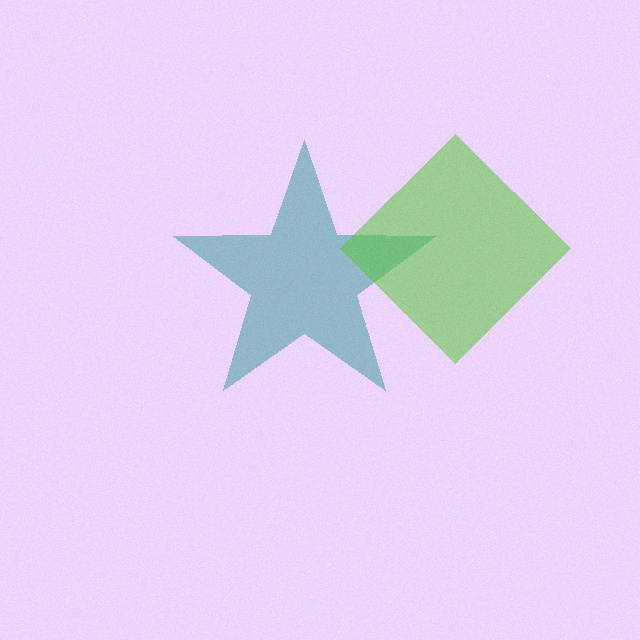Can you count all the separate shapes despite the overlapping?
Yes, there are 2 separate shapes.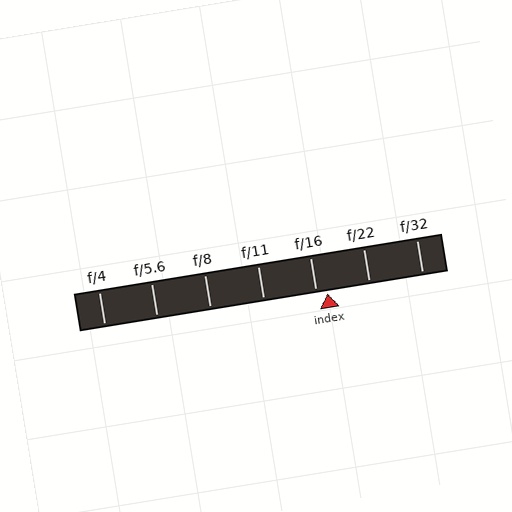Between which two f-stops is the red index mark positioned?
The index mark is between f/16 and f/22.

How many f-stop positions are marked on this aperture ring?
There are 7 f-stop positions marked.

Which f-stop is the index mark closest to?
The index mark is closest to f/16.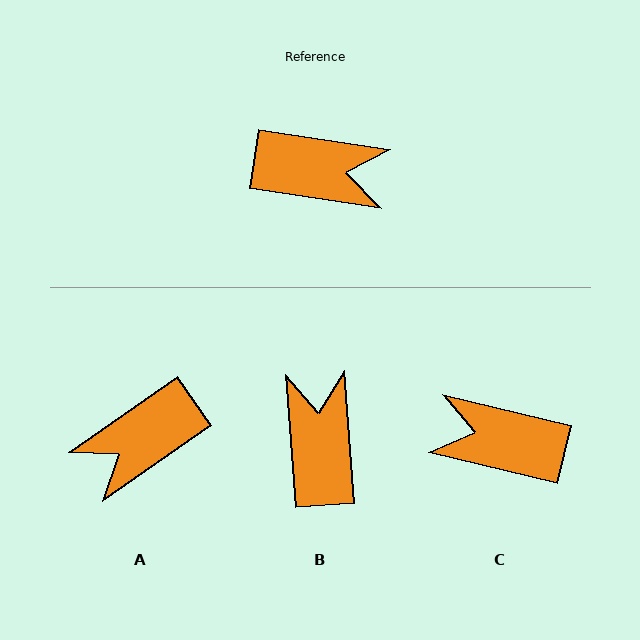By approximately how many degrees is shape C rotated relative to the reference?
Approximately 175 degrees counter-clockwise.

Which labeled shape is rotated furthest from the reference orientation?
C, about 175 degrees away.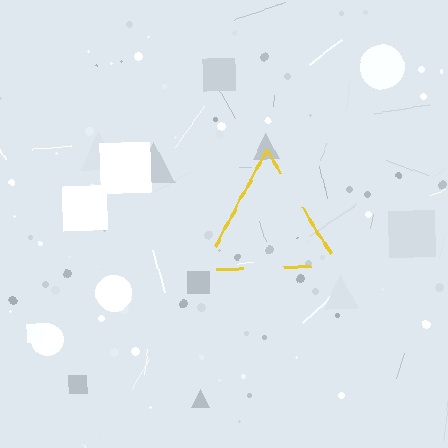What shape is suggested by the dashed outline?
The dashed outline suggests a triangle.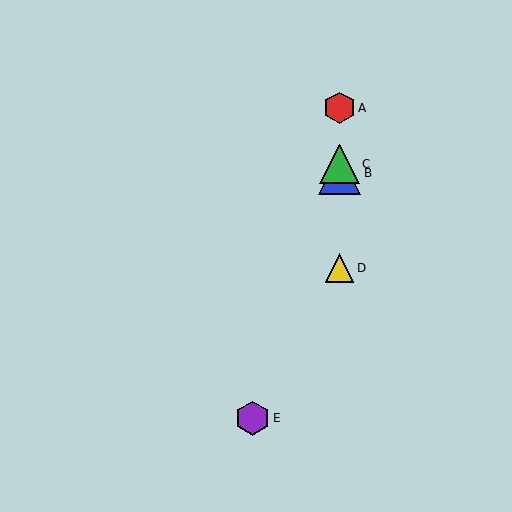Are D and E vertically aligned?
No, D is at x≈340 and E is at x≈253.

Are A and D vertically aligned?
Yes, both are at x≈340.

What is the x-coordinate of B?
Object B is at x≈340.